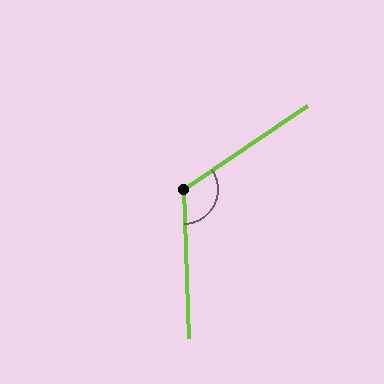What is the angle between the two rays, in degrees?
Approximately 122 degrees.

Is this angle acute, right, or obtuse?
It is obtuse.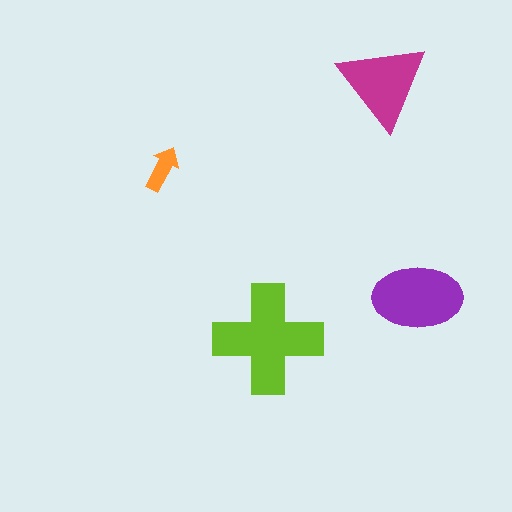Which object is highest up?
The magenta triangle is topmost.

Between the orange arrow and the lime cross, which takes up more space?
The lime cross.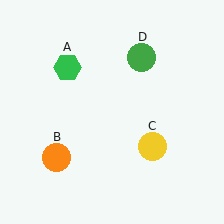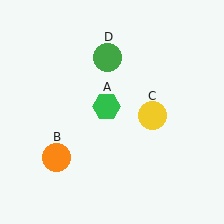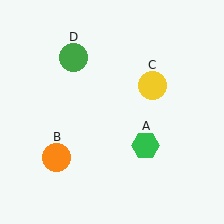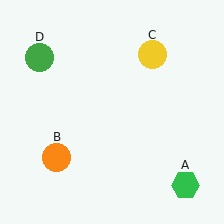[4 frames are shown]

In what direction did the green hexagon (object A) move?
The green hexagon (object A) moved down and to the right.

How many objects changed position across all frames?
3 objects changed position: green hexagon (object A), yellow circle (object C), green circle (object D).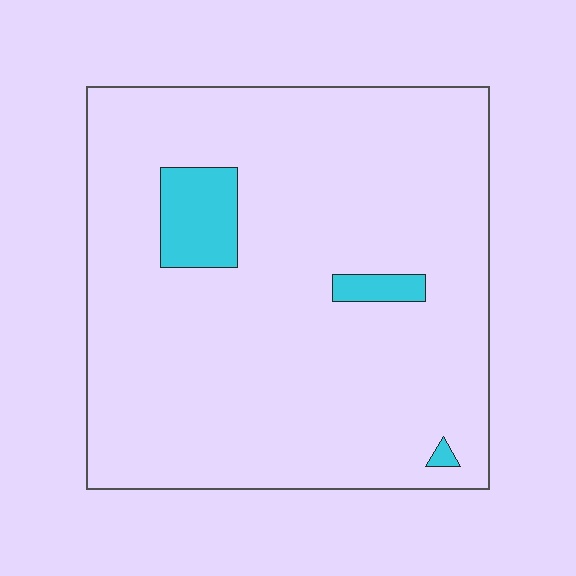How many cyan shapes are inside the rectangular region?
3.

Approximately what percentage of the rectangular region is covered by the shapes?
Approximately 5%.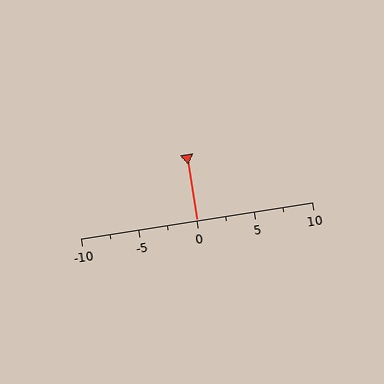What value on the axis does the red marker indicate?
The marker indicates approximately 0.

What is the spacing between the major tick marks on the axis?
The major ticks are spaced 5 apart.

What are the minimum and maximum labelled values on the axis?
The axis runs from -10 to 10.